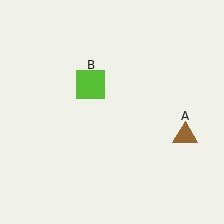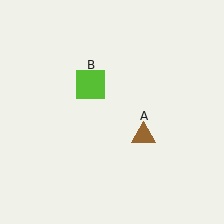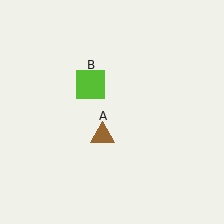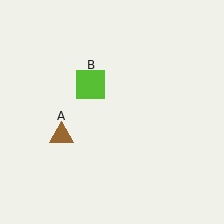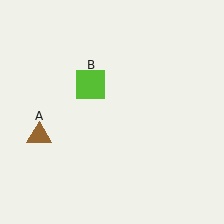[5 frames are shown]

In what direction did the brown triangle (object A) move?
The brown triangle (object A) moved left.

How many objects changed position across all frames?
1 object changed position: brown triangle (object A).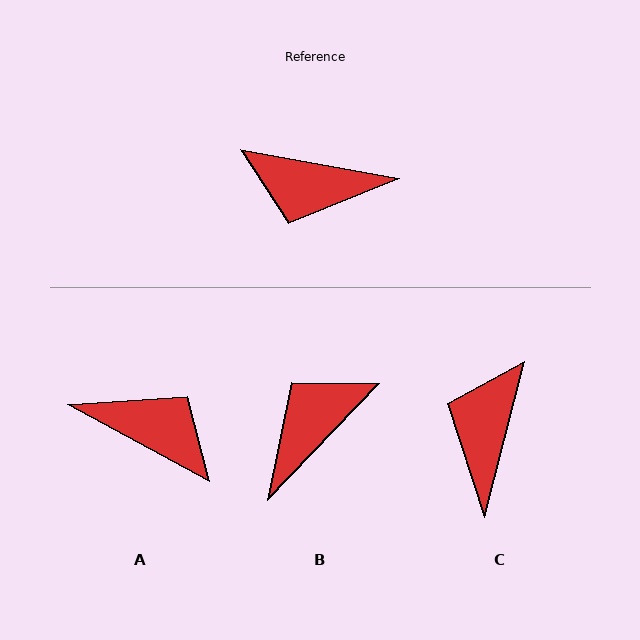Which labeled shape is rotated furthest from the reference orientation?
A, about 162 degrees away.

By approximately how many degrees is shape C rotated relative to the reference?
Approximately 94 degrees clockwise.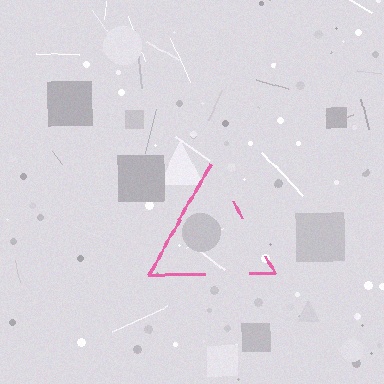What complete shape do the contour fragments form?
The contour fragments form a triangle.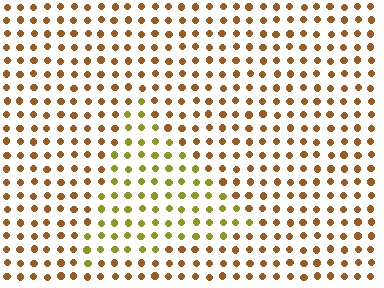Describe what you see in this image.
The image is filled with small brown elements in a uniform arrangement. A triangle-shaped region is visible where the elements are tinted to a slightly different hue, forming a subtle color boundary.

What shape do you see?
I see a triangle.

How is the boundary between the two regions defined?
The boundary is defined purely by a slight shift in hue (about 38 degrees). Spacing, size, and orientation are identical on both sides.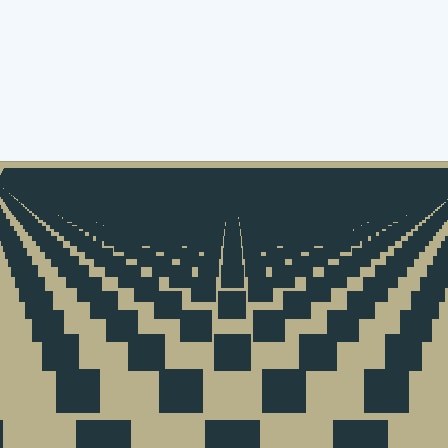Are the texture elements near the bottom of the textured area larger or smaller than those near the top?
Larger. Near the bottom, elements are closer to the viewer and appear at a bigger on-screen size.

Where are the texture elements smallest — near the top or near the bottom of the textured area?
Near the top.